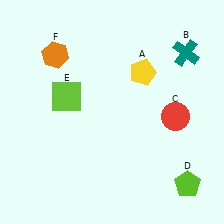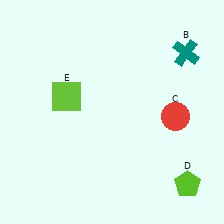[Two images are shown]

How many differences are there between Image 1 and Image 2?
There are 2 differences between the two images.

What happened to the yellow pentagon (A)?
The yellow pentagon (A) was removed in Image 2. It was in the top-right area of Image 1.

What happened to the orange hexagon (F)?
The orange hexagon (F) was removed in Image 2. It was in the top-left area of Image 1.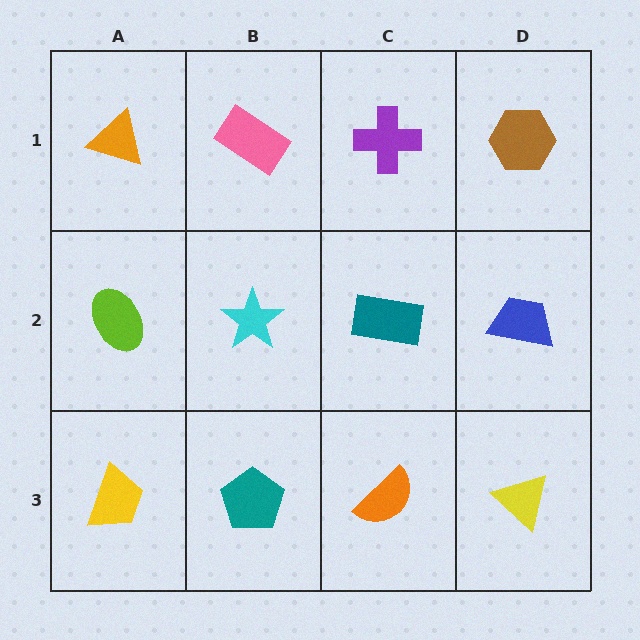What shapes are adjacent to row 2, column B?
A pink rectangle (row 1, column B), a teal pentagon (row 3, column B), a lime ellipse (row 2, column A), a teal rectangle (row 2, column C).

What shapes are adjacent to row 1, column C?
A teal rectangle (row 2, column C), a pink rectangle (row 1, column B), a brown hexagon (row 1, column D).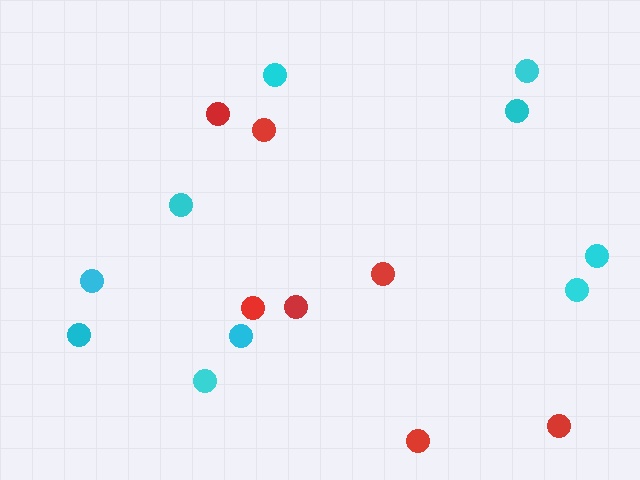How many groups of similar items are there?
There are 2 groups: one group of cyan circles (10) and one group of red circles (7).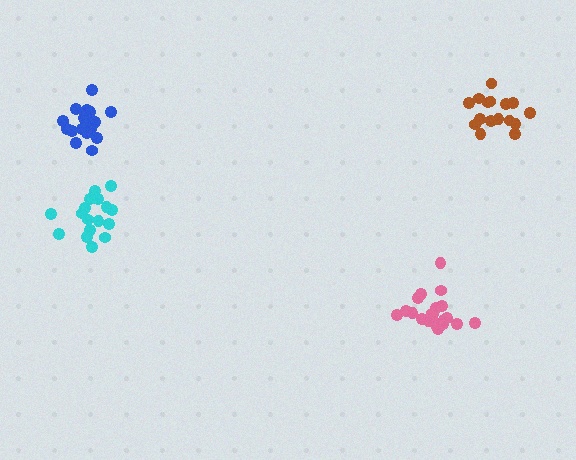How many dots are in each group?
Group 1: 16 dots, Group 2: 17 dots, Group 3: 21 dots, Group 4: 18 dots (72 total).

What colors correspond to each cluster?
The clusters are colored: brown, cyan, pink, blue.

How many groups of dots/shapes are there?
There are 4 groups.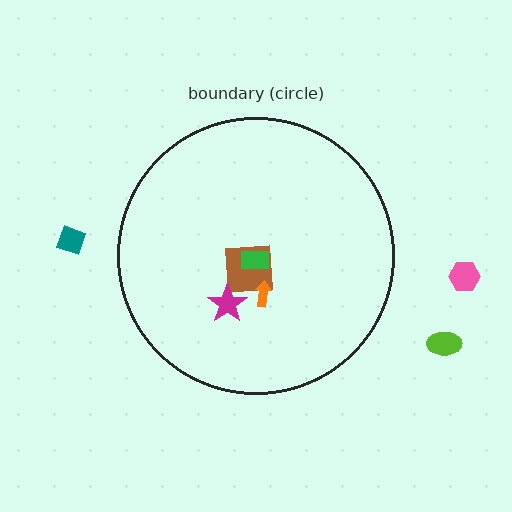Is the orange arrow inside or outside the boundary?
Inside.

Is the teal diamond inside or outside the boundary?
Outside.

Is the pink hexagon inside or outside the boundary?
Outside.